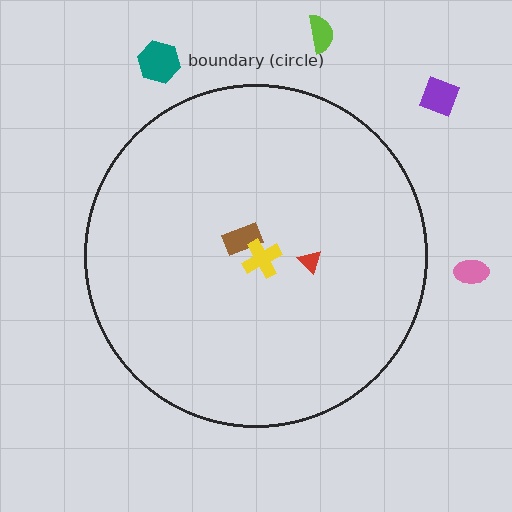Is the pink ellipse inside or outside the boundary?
Outside.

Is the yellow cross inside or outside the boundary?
Inside.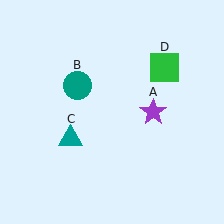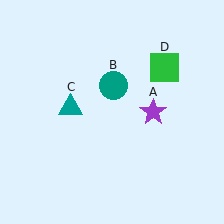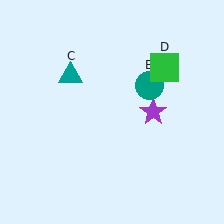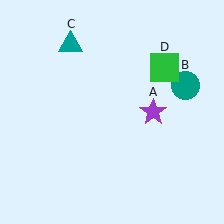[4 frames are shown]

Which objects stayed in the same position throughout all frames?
Purple star (object A) and green square (object D) remained stationary.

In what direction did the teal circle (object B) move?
The teal circle (object B) moved right.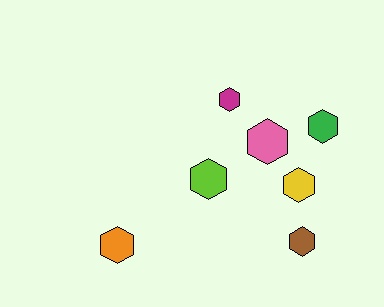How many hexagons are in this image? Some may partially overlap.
There are 7 hexagons.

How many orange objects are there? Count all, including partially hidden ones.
There is 1 orange object.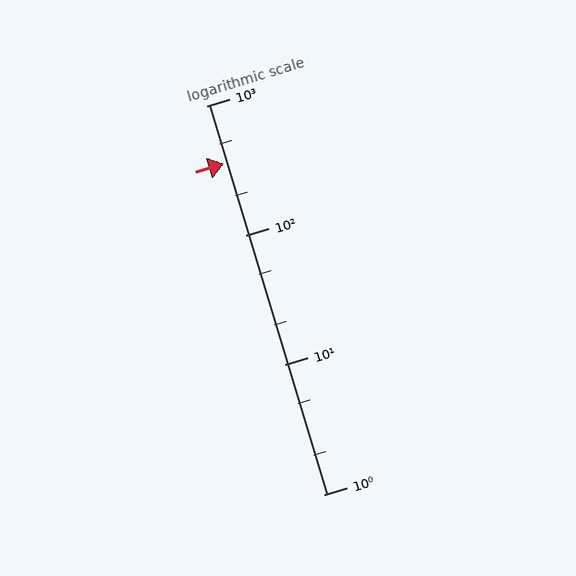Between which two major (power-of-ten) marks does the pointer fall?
The pointer is between 100 and 1000.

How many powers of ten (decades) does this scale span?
The scale spans 3 decades, from 1 to 1000.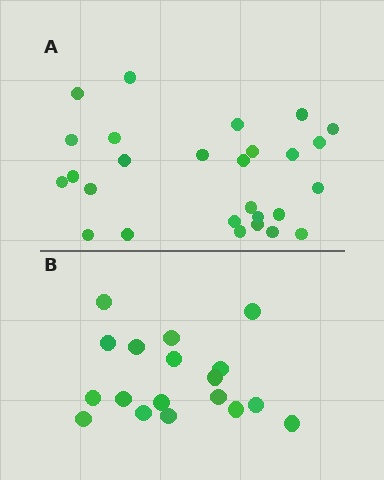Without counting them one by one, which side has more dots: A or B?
Region A (the top region) has more dots.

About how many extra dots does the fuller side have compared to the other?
Region A has roughly 8 or so more dots than region B.